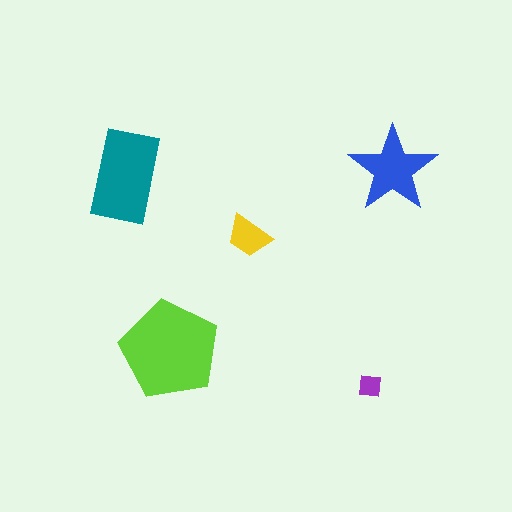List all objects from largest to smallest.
The lime pentagon, the teal rectangle, the blue star, the yellow trapezoid, the purple square.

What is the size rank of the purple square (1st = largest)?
5th.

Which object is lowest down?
The purple square is bottommost.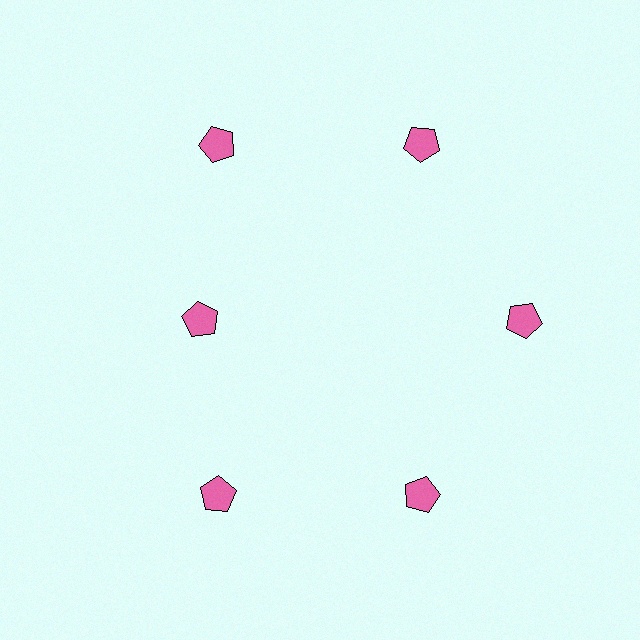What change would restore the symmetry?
The symmetry would be restored by moving it outward, back onto the ring so that all 6 pentagons sit at equal angles and equal distance from the center.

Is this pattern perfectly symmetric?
No. The 6 pink pentagons are arranged in a ring, but one element near the 9 o'clock position is pulled inward toward the center, breaking the 6-fold rotational symmetry.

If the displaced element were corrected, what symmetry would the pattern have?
It would have 6-fold rotational symmetry — the pattern would map onto itself every 60 degrees.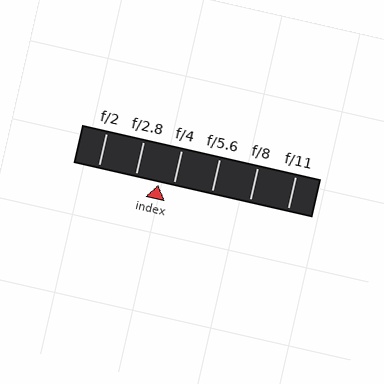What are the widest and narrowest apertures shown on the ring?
The widest aperture shown is f/2 and the narrowest is f/11.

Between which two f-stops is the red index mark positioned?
The index mark is between f/2.8 and f/4.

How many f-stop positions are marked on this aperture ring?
There are 6 f-stop positions marked.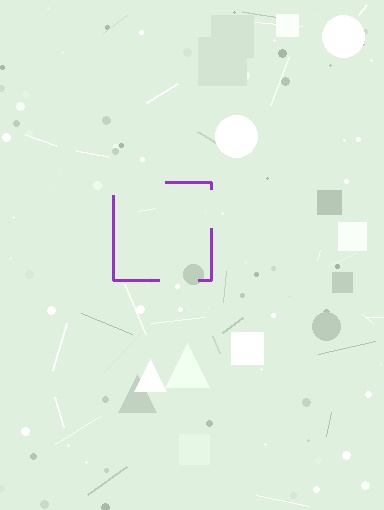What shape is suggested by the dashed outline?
The dashed outline suggests a square.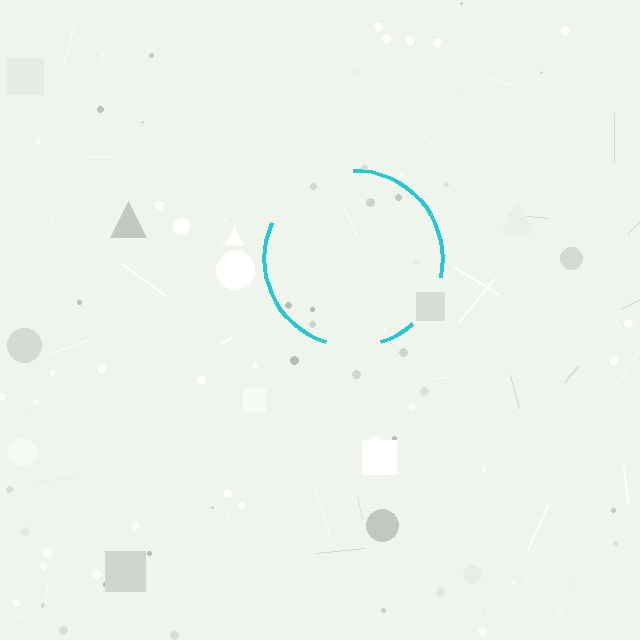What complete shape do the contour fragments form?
The contour fragments form a circle.